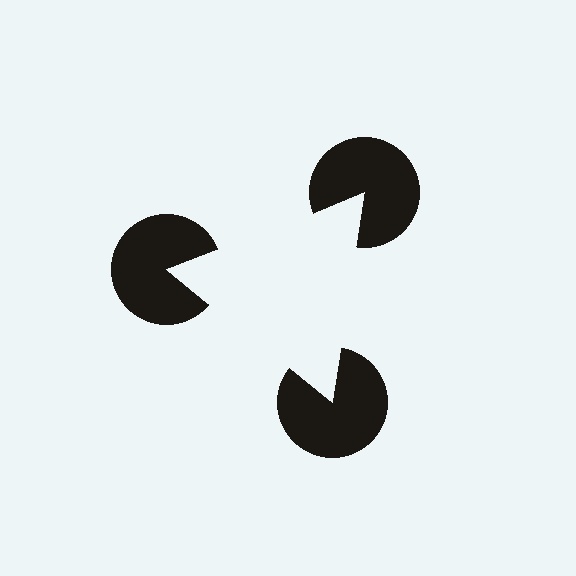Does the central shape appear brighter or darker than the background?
It typically appears slightly brighter than the background, even though no actual brightness change is drawn.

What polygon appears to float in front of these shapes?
An illusory triangle — its edges are inferred from the aligned wedge cuts in the pac-man discs, not physically drawn.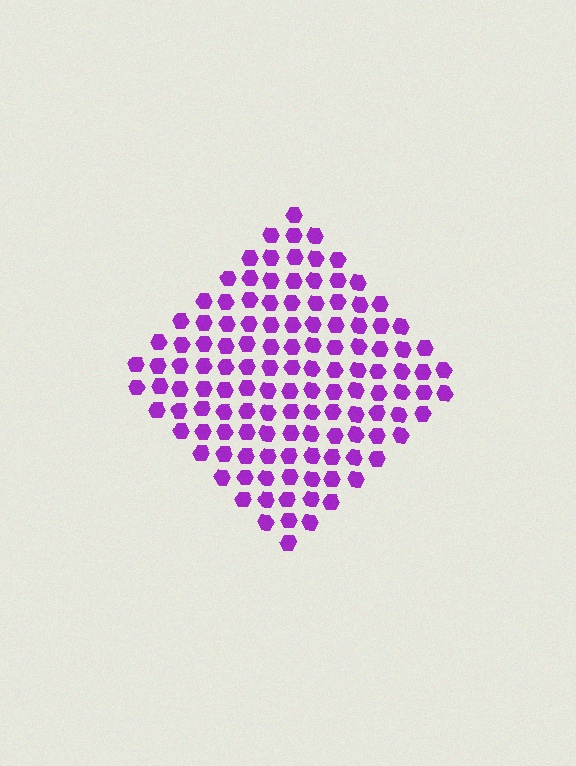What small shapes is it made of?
It is made of small hexagons.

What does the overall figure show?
The overall figure shows a diamond.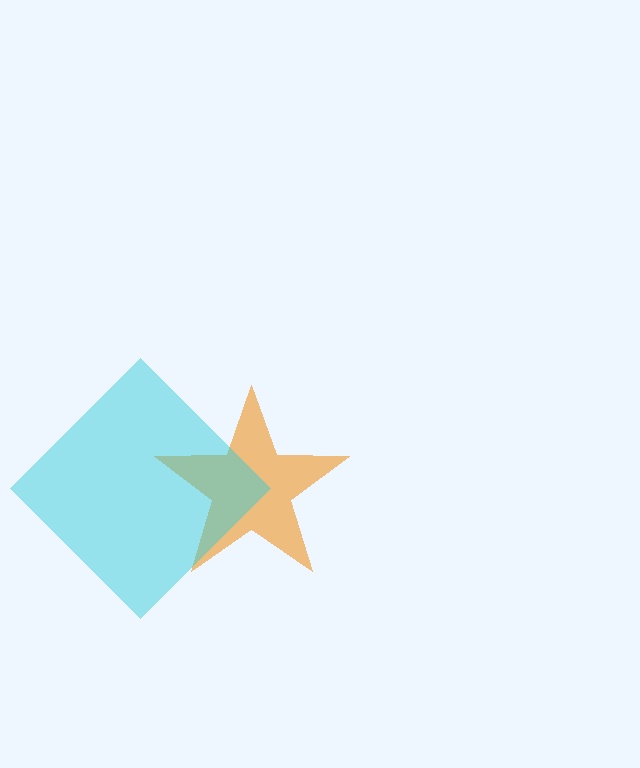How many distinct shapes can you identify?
There are 2 distinct shapes: an orange star, a cyan diamond.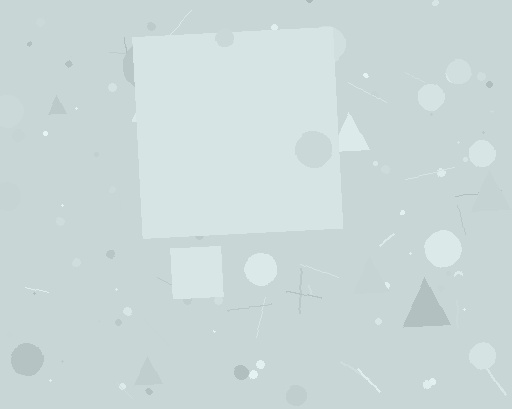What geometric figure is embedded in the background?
A square is embedded in the background.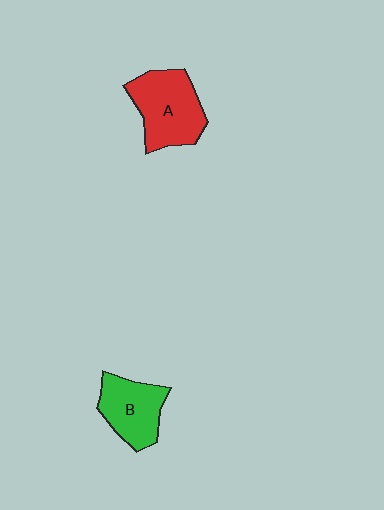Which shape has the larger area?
Shape A (red).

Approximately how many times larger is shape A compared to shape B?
Approximately 1.3 times.